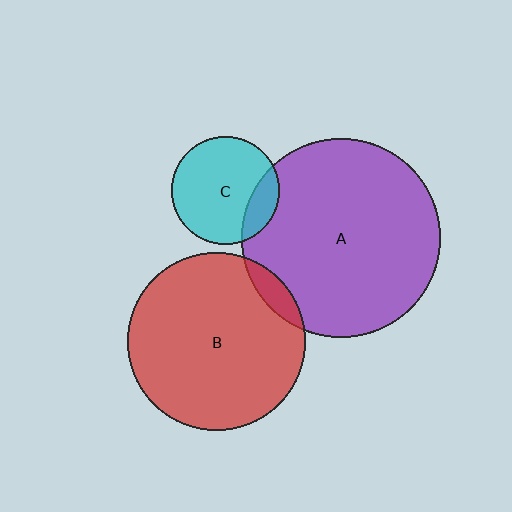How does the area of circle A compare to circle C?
Approximately 3.4 times.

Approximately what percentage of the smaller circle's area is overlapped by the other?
Approximately 5%.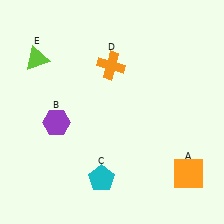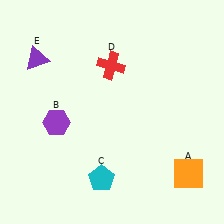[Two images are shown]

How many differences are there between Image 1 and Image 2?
There are 2 differences between the two images.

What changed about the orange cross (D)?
In Image 1, D is orange. In Image 2, it changed to red.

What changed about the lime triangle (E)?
In Image 1, E is lime. In Image 2, it changed to purple.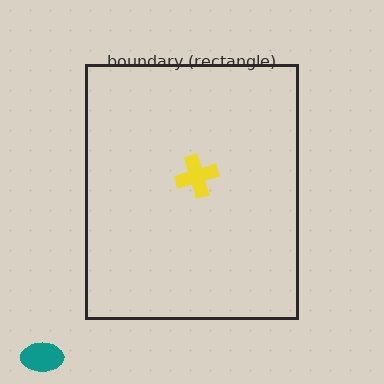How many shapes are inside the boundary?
1 inside, 1 outside.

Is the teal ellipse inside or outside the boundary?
Outside.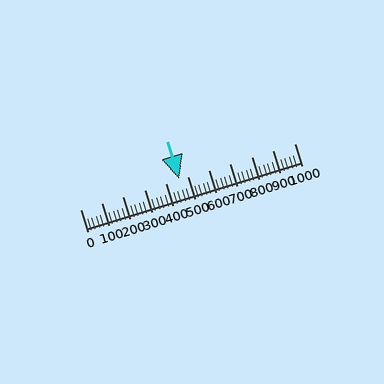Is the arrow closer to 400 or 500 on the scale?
The arrow is closer to 500.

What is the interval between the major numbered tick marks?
The major tick marks are spaced 100 units apart.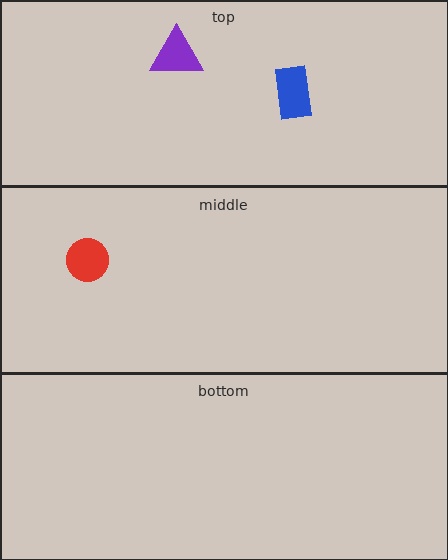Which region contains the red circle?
The middle region.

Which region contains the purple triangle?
The top region.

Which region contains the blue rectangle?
The top region.